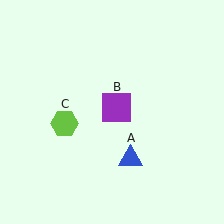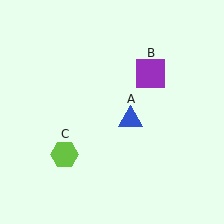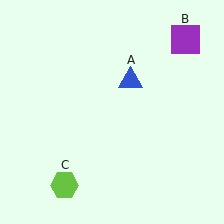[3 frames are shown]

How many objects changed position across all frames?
3 objects changed position: blue triangle (object A), purple square (object B), lime hexagon (object C).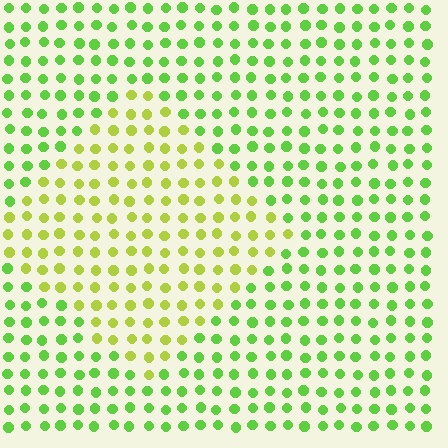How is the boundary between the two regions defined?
The boundary is defined purely by a slight shift in hue (about 34 degrees). Spacing, size, and orientation are identical on both sides.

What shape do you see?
I see a diamond.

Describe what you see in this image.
The image is filled with small lime elements in a uniform arrangement. A diamond-shaped region is visible where the elements are tinted to a slightly different hue, forming a subtle color boundary.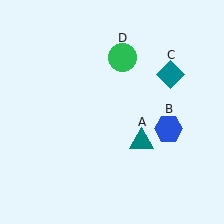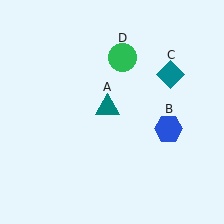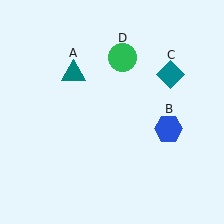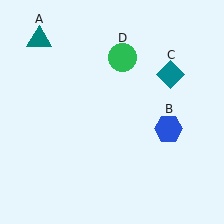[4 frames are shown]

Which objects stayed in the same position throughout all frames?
Blue hexagon (object B) and teal diamond (object C) and green circle (object D) remained stationary.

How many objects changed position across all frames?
1 object changed position: teal triangle (object A).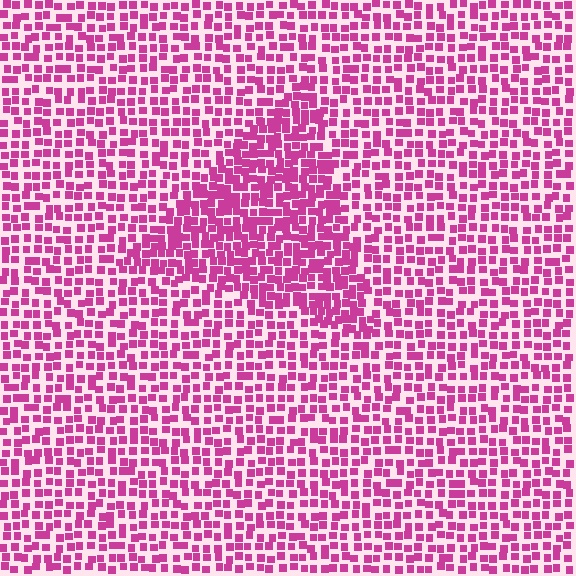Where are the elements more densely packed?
The elements are more densely packed inside the triangle boundary.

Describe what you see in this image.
The image contains small magenta elements arranged at two different densities. A triangle-shaped region is visible where the elements are more densely packed than the surrounding area.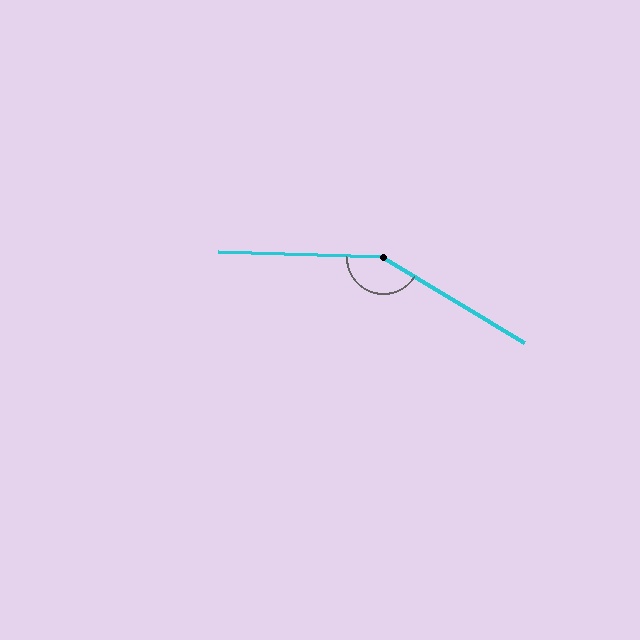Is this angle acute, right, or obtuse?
It is obtuse.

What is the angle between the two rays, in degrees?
Approximately 150 degrees.